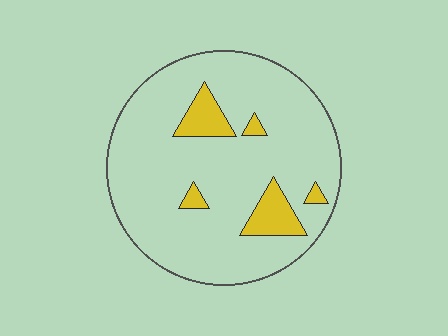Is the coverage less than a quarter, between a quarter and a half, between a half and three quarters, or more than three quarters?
Less than a quarter.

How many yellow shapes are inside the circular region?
5.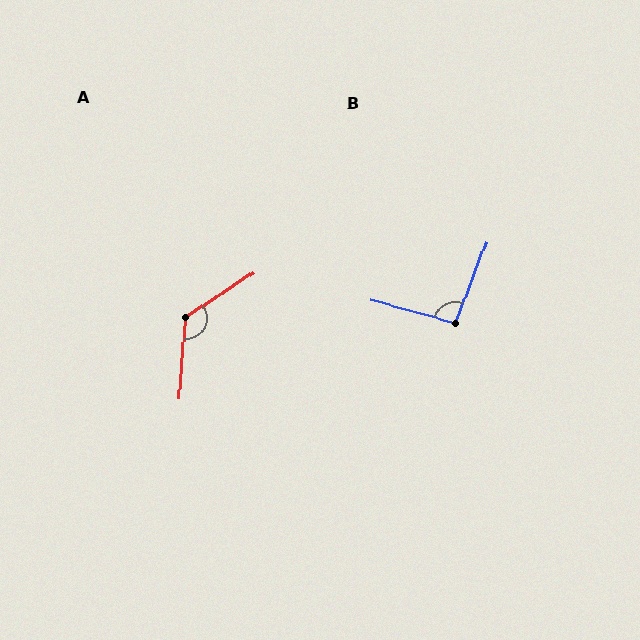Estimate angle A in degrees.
Approximately 128 degrees.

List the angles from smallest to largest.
B (96°), A (128°).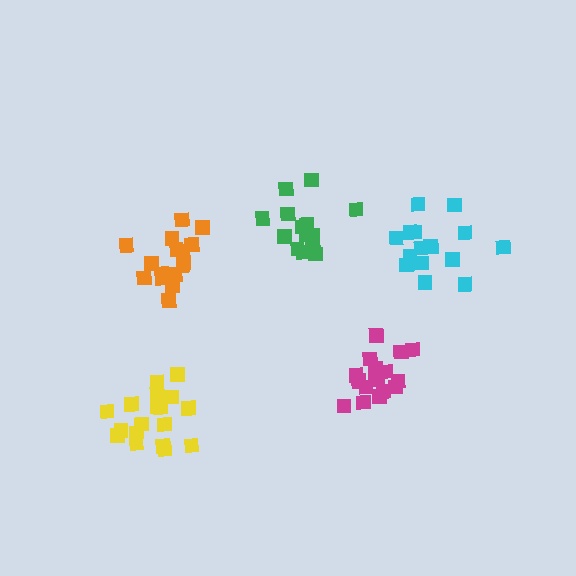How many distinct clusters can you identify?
There are 5 distinct clusters.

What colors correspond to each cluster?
The clusters are colored: green, yellow, orange, cyan, magenta.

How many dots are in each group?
Group 1: 14 dots, Group 2: 19 dots, Group 3: 16 dots, Group 4: 16 dots, Group 5: 17 dots (82 total).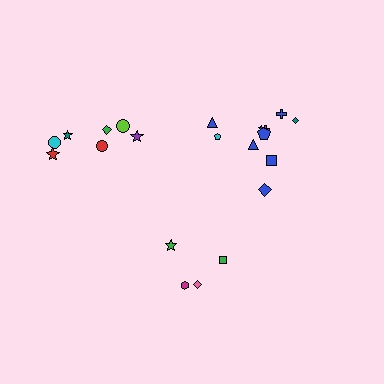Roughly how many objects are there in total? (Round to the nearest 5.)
Roughly 20 objects in total.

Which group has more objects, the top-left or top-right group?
The top-right group.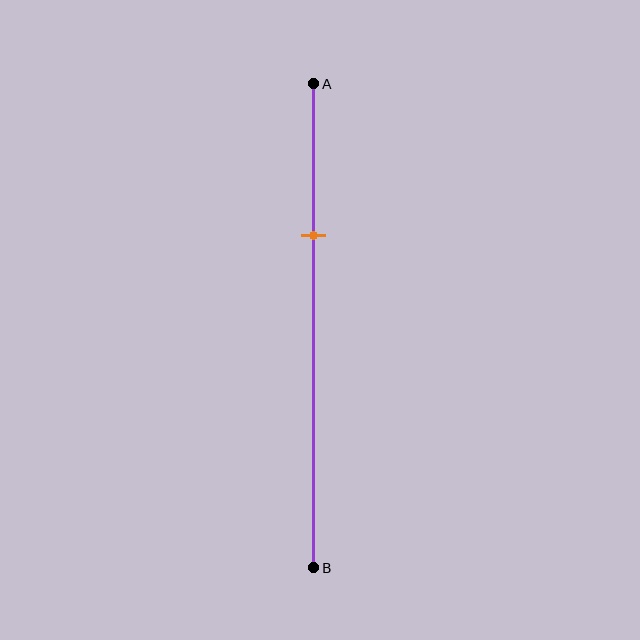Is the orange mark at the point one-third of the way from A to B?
Yes, the mark is approximately at the one-third point.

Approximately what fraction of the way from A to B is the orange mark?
The orange mark is approximately 30% of the way from A to B.